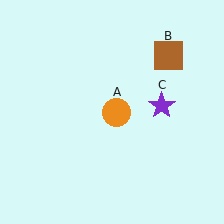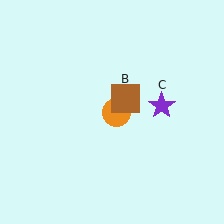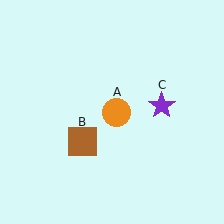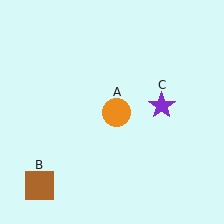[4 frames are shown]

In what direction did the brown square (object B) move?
The brown square (object B) moved down and to the left.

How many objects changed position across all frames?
1 object changed position: brown square (object B).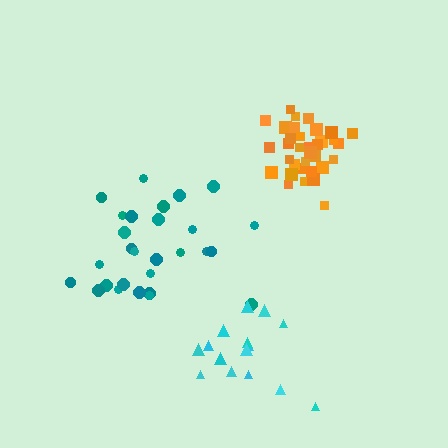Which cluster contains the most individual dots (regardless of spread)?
Orange (34).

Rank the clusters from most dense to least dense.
orange, teal, cyan.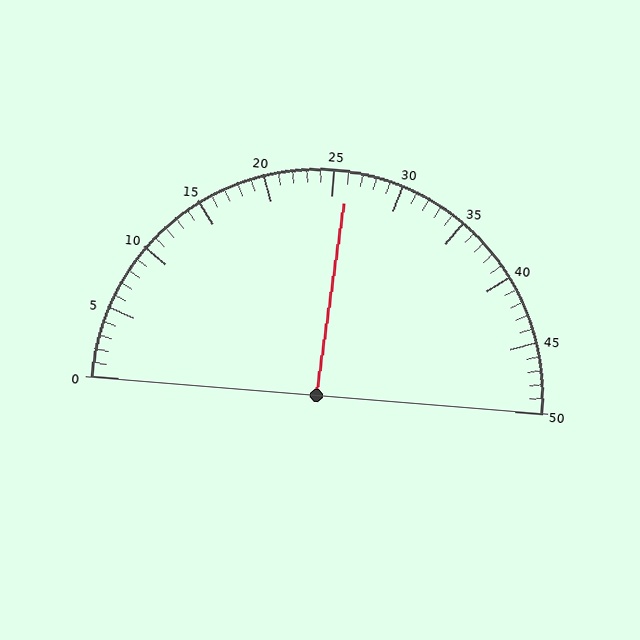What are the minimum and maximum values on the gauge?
The gauge ranges from 0 to 50.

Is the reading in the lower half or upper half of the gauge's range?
The reading is in the upper half of the range (0 to 50).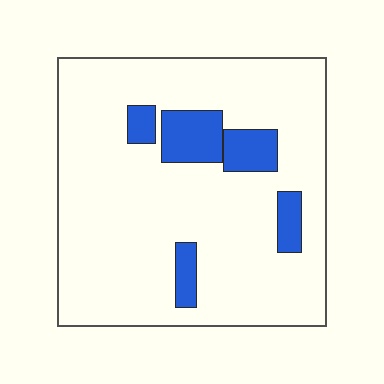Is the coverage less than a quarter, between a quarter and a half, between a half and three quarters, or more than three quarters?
Less than a quarter.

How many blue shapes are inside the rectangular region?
5.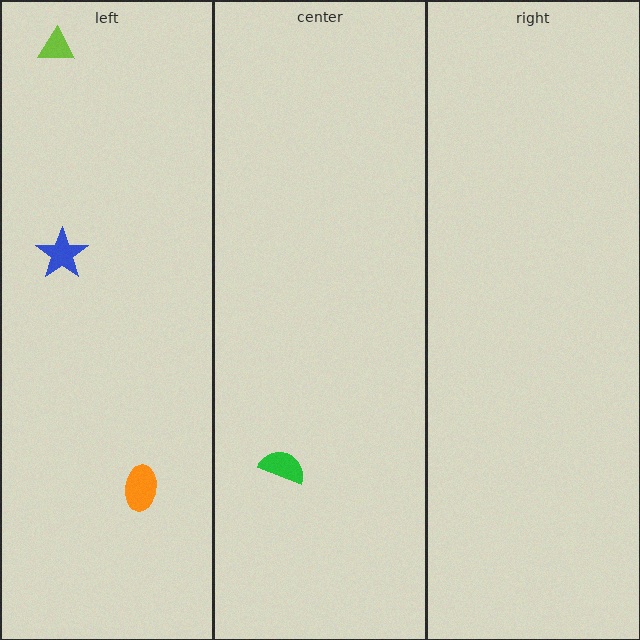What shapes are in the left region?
The orange ellipse, the lime triangle, the blue star.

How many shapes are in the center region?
1.